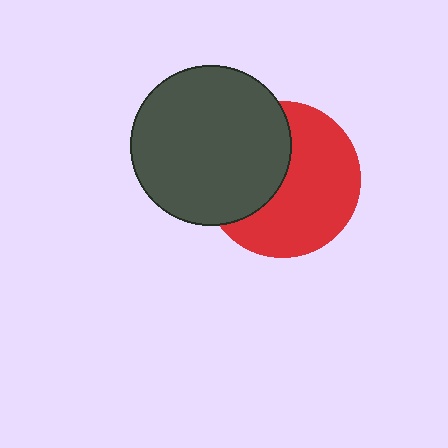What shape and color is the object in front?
The object in front is a dark gray circle.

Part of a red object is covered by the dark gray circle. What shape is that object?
It is a circle.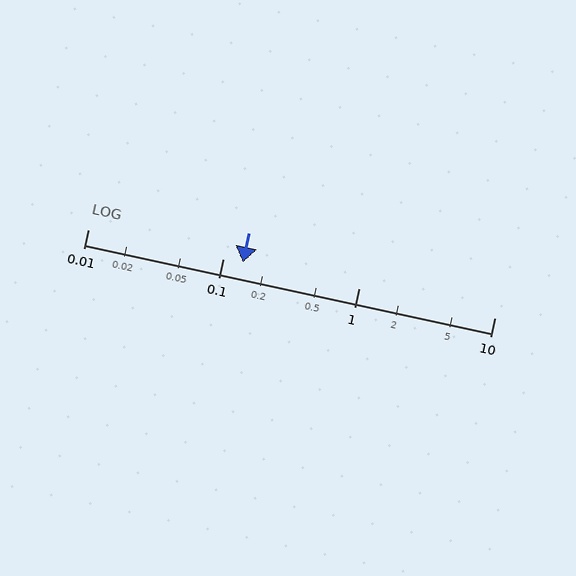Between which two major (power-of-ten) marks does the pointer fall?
The pointer is between 0.1 and 1.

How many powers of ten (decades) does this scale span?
The scale spans 3 decades, from 0.01 to 10.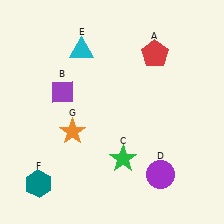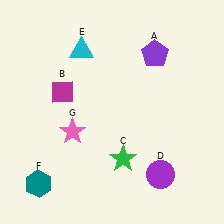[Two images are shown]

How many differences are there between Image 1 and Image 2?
There are 3 differences between the two images.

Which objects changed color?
A changed from red to purple. B changed from purple to magenta. G changed from orange to pink.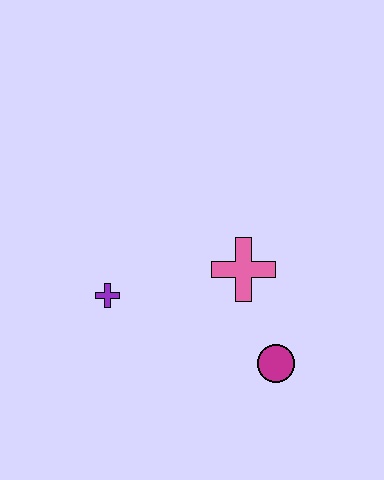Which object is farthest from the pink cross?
The purple cross is farthest from the pink cross.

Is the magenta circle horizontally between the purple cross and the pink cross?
No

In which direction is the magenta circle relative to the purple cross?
The magenta circle is to the right of the purple cross.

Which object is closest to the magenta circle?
The pink cross is closest to the magenta circle.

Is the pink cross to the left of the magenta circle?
Yes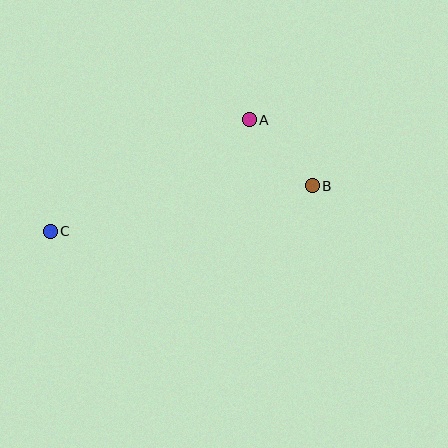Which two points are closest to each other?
Points A and B are closest to each other.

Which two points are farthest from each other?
Points B and C are farthest from each other.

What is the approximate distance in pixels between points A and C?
The distance between A and C is approximately 228 pixels.